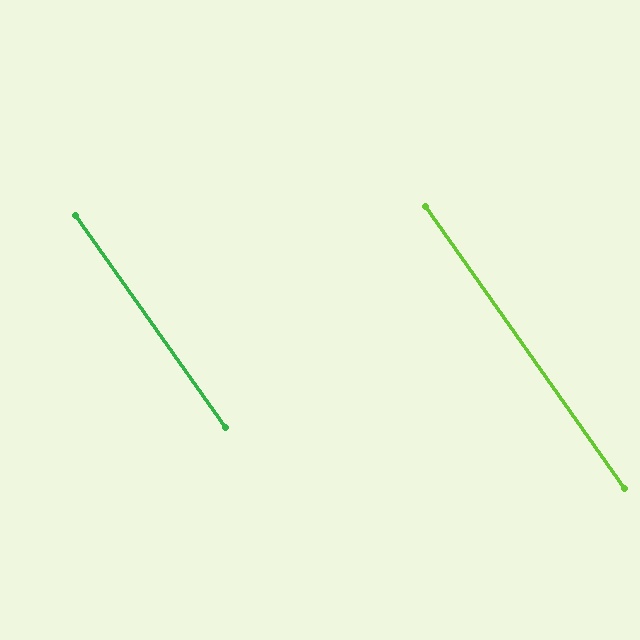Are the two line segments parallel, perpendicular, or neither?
Parallel — their directions differ by only 0.1°.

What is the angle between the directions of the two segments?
Approximately 0 degrees.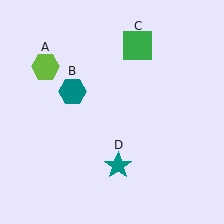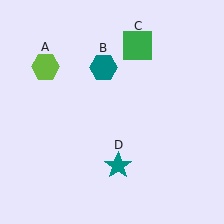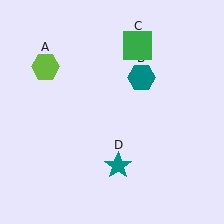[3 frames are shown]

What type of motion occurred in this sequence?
The teal hexagon (object B) rotated clockwise around the center of the scene.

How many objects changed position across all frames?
1 object changed position: teal hexagon (object B).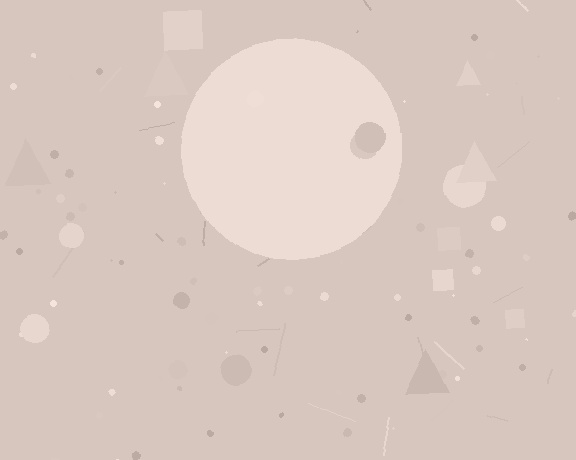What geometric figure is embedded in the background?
A circle is embedded in the background.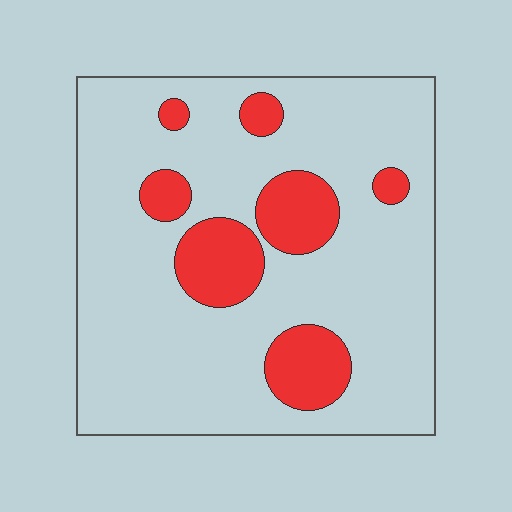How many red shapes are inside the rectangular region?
7.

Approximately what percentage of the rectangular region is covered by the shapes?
Approximately 20%.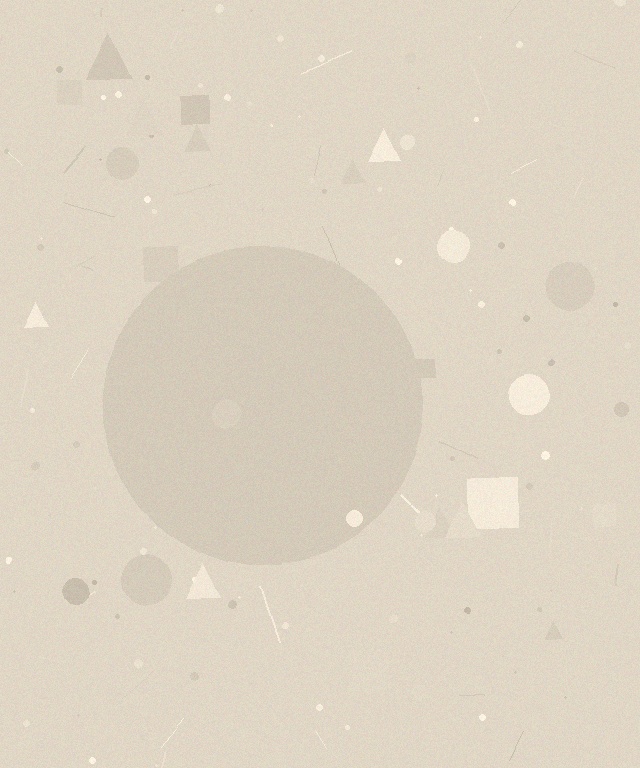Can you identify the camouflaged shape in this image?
The camouflaged shape is a circle.